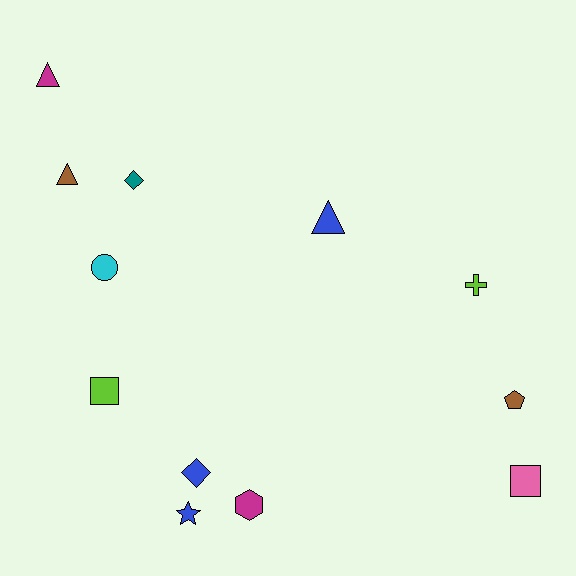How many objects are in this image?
There are 12 objects.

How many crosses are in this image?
There is 1 cross.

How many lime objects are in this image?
There are 2 lime objects.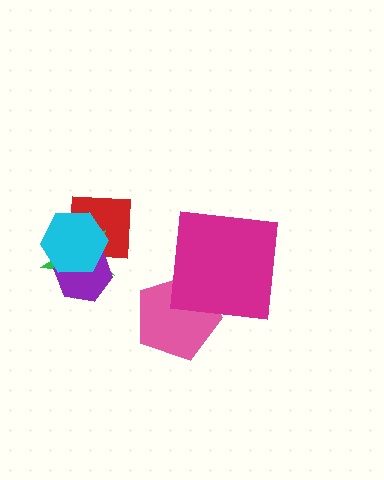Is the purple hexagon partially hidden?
Yes, it is partially covered by another shape.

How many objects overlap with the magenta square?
1 object overlaps with the magenta square.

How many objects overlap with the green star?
3 objects overlap with the green star.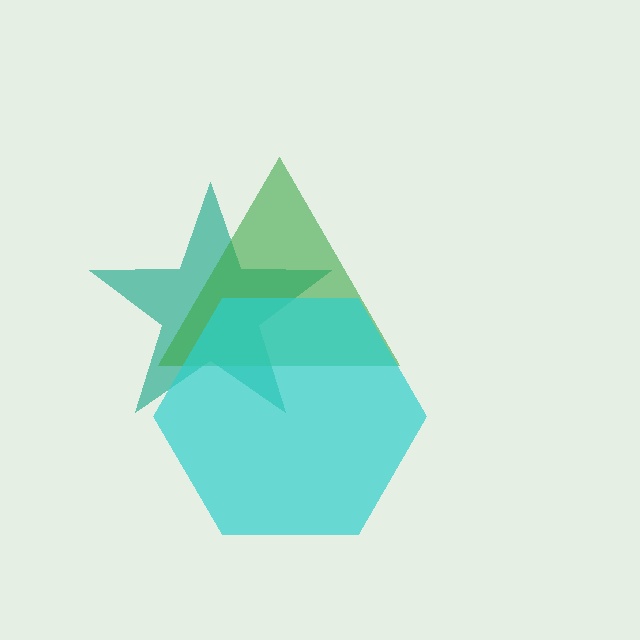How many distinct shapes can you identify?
There are 3 distinct shapes: a teal star, a green triangle, a cyan hexagon.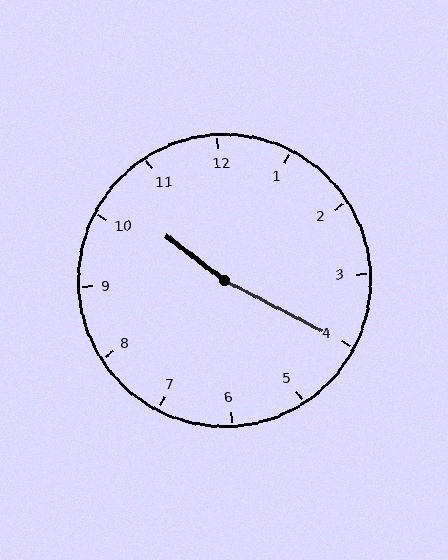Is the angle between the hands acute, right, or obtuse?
It is obtuse.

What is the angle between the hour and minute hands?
Approximately 170 degrees.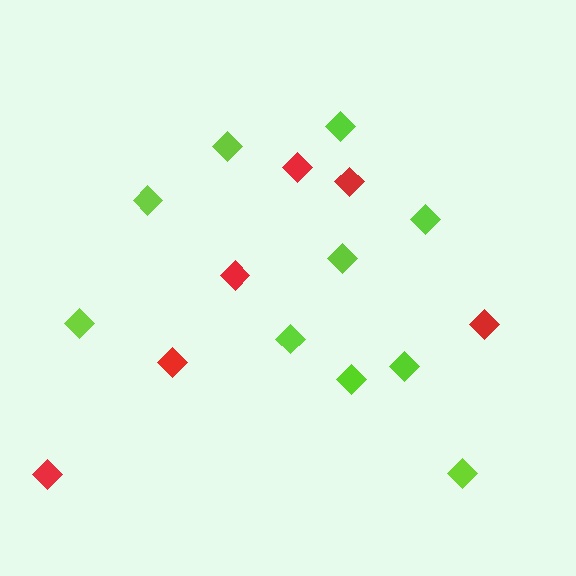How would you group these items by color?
There are 2 groups: one group of lime diamonds (10) and one group of red diamonds (6).